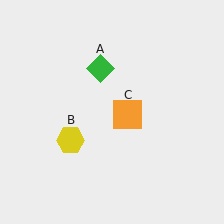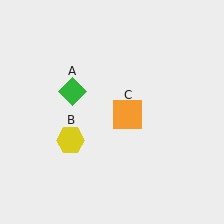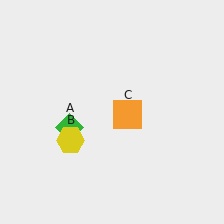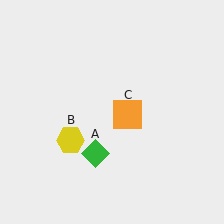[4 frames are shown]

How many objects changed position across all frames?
1 object changed position: green diamond (object A).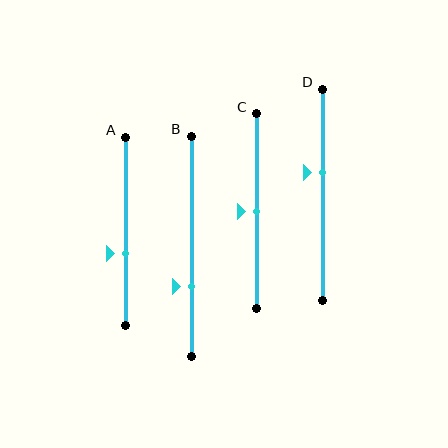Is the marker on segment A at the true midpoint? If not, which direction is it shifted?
No, the marker on segment A is shifted downward by about 12% of the segment length.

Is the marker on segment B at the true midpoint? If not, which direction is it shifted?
No, the marker on segment B is shifted downward by about 18% of the segment length.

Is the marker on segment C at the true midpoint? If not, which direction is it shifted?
Yes, the marker on segment C is at the true midpoint.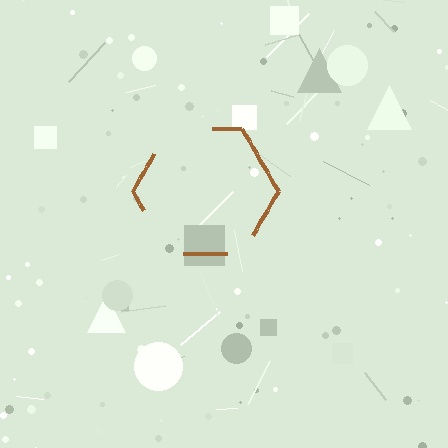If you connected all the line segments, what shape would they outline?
They would outline a hexagon.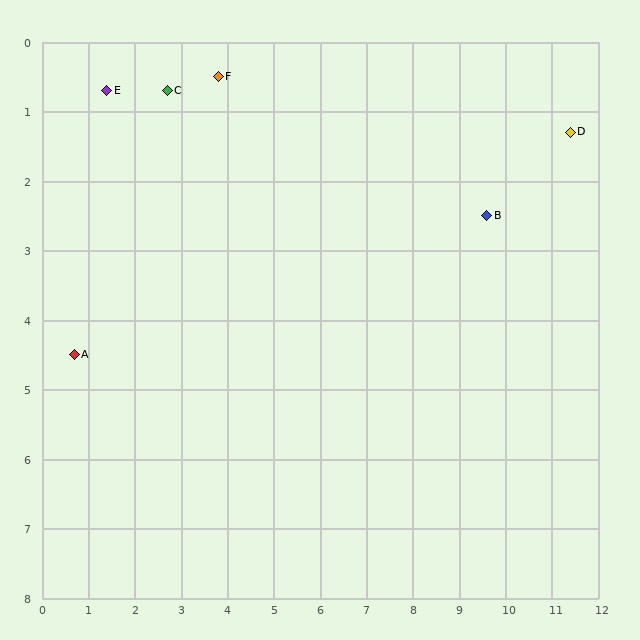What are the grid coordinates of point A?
Point A is at approximately (0.7, 4.5).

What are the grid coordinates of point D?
Point D is at approximately (11.4, 1.3).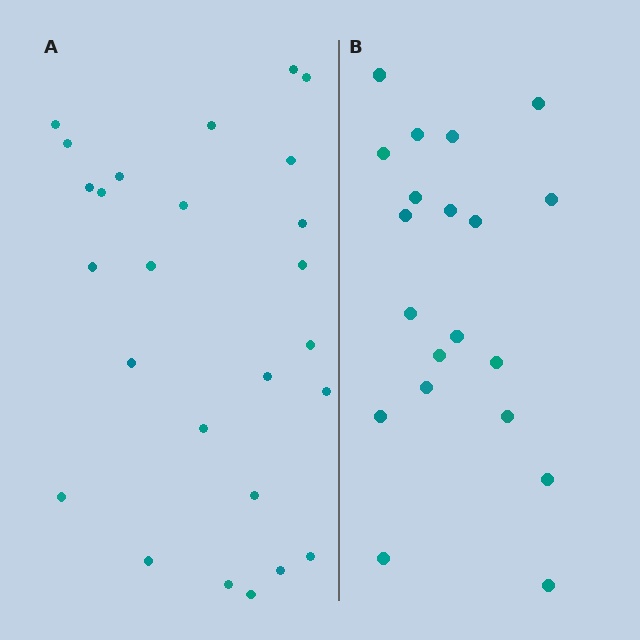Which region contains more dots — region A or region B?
Region A (the left region) has more dots.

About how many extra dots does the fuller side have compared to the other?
Region A has about 6 more dots than region B.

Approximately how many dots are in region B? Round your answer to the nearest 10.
About 20 dots.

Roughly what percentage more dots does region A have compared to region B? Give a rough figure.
About 30% more.